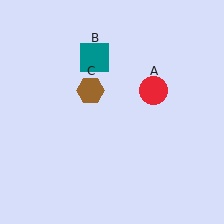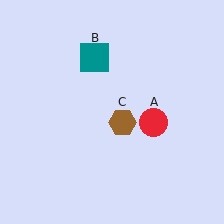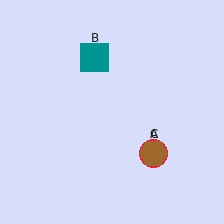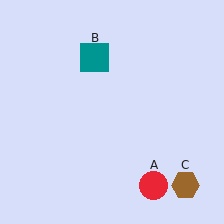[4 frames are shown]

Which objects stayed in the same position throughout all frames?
Teal square (object B) remained stationary.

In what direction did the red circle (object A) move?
The red circle (object A) moved down.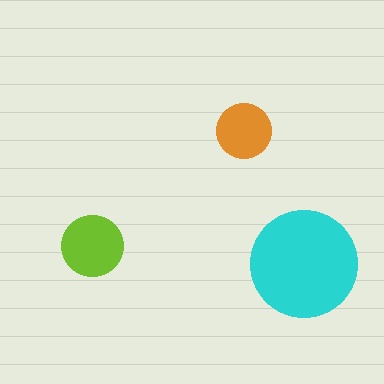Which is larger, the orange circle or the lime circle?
The lime one.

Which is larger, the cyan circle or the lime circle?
The cyan one.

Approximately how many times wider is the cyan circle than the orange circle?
About 2 times wider.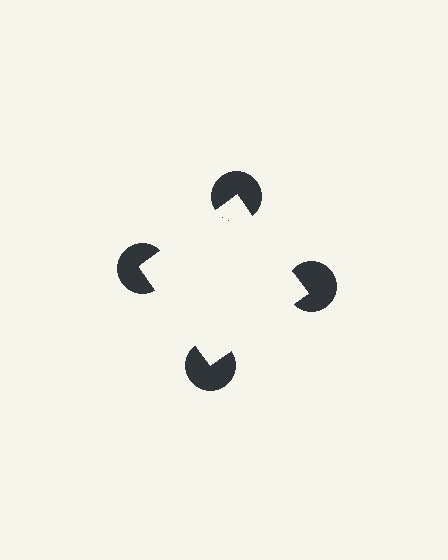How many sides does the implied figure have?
4 sides.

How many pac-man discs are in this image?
There are 4 — one at each vertex of the illusory square.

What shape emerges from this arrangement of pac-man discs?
An illusory square — its edges are inferred from the aligned wedge cuts in the pac-man discs, not physically drawn.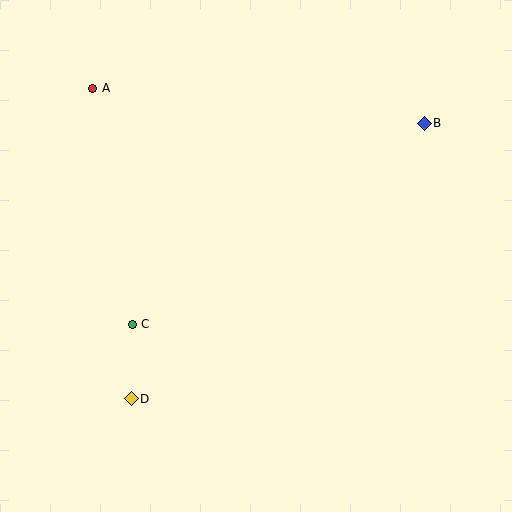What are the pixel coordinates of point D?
Point D is at (131, 399).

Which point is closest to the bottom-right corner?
Point D is closest to the bottom-right corner.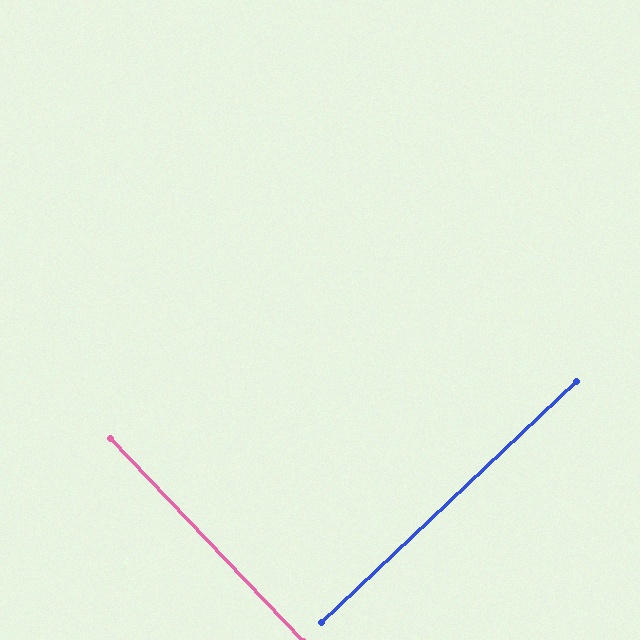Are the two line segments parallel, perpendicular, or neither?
Perpendicular — they meet at approximately 90°.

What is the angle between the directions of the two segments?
Approximately 90 degrees.